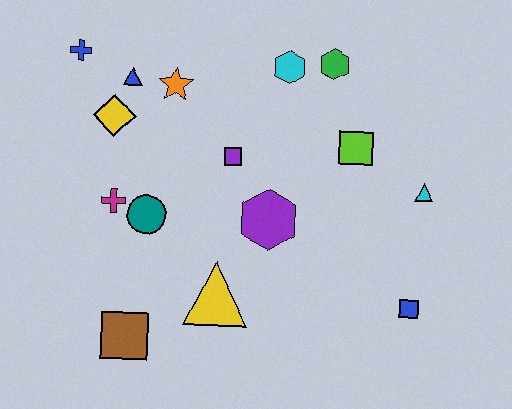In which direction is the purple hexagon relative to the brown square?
The purple hexagon is to the right of the brown square.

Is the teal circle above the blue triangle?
No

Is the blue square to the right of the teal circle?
Yes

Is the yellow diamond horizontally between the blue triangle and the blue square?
No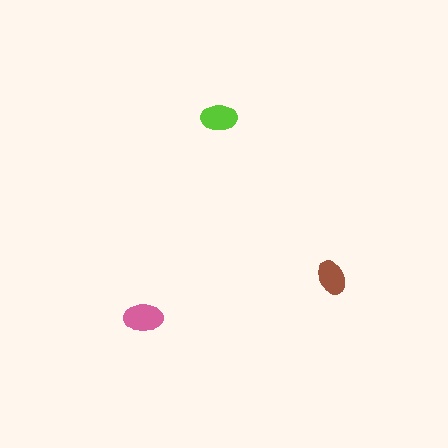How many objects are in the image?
There are 3 objects in the image.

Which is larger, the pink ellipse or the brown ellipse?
The pink one.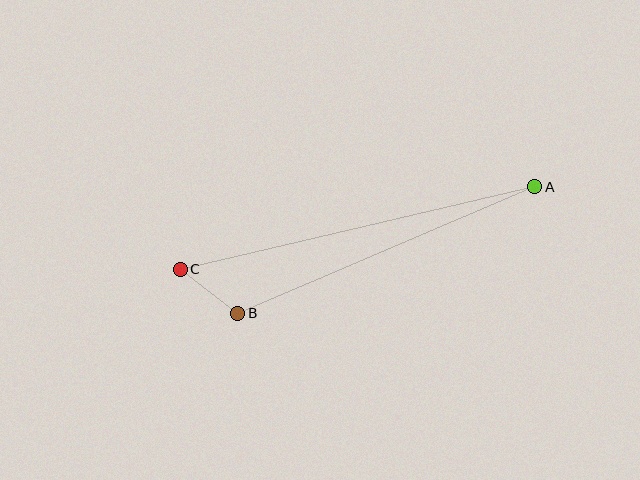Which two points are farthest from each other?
Points A and C are farthest from each other.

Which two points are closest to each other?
Points B and C are closest to each other.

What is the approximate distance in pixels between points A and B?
The distance between A and B is approximately 323 pixels.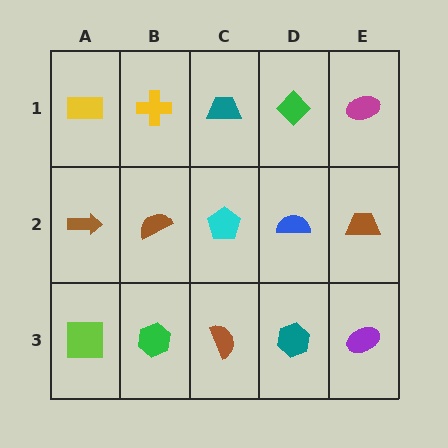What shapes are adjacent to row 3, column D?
A blue semicircle (row 2, column D), a brown semicircle (row 3, column C), a purple ellipse (row 3, column E).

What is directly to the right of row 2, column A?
A brown semicircle.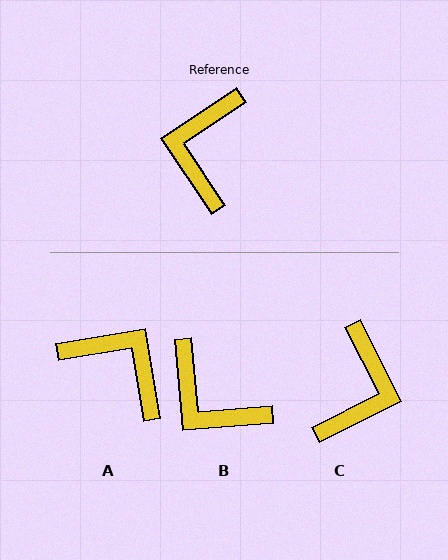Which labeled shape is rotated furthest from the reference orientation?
C, about 173 degrees away.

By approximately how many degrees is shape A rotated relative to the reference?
Approximately 114 degrees clockwise.